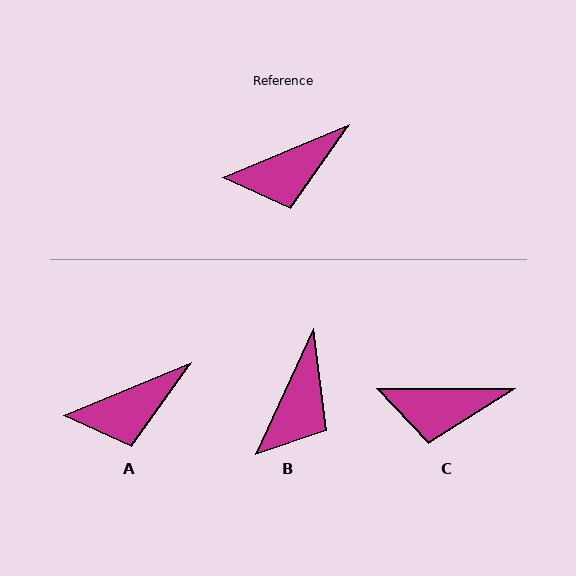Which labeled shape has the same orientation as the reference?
A.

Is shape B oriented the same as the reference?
No, it is off by about 43 degrees.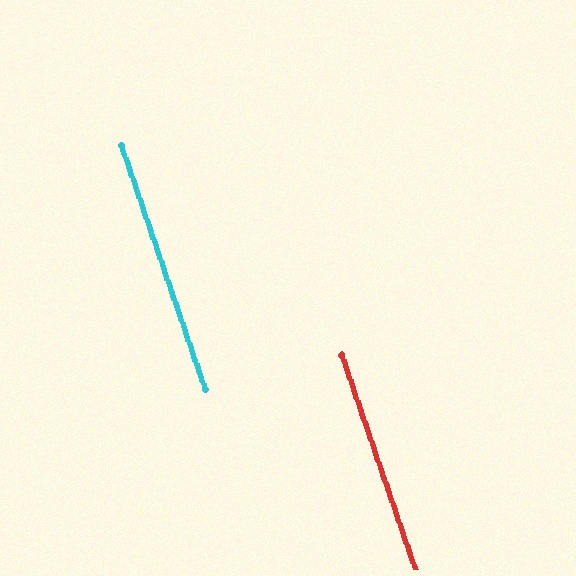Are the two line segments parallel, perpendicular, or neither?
Parallel — their directions differ by only 0.1°.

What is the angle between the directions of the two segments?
Approximately 0 degrees.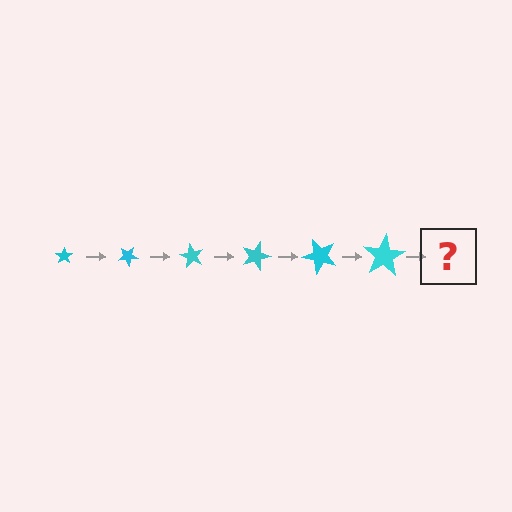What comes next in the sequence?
The next element should be a star, larger than the previous one and rotated 180 degrees from the start.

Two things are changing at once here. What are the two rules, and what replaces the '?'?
The two rules are that the star grows larger each step and it rotates 30 degrees each step. The '?' should be a star, larger than the previous one and rotated 180 degrees from the start.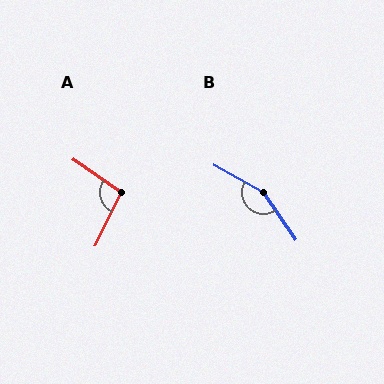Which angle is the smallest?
A, at approximately 98 degrees.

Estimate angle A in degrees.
Approximately 98 degrees.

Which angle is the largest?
B, at approximately 154 degrees.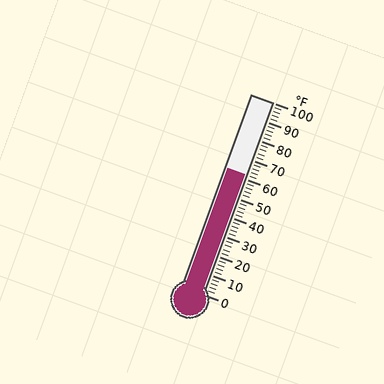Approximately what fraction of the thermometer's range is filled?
The thermometer is filled to approximately 60% of its range.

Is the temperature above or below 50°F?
The temperature is above 50°F.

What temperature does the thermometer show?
The thermometer shows approximately 62°F.